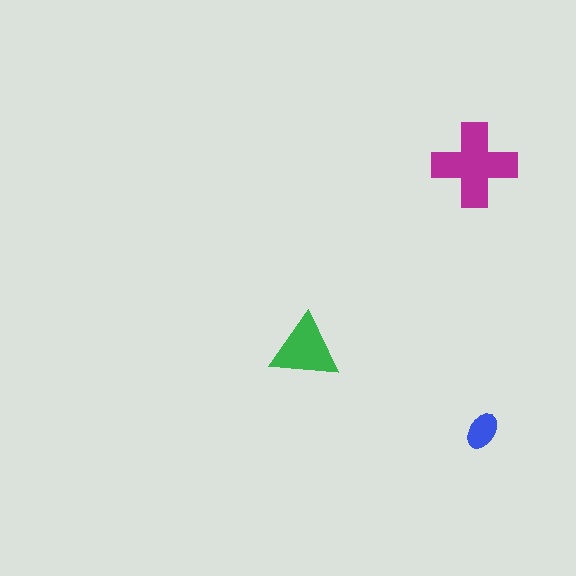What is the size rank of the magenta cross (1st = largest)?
1st.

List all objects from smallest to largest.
The blue ellipse, the green triangle, the magenta cross.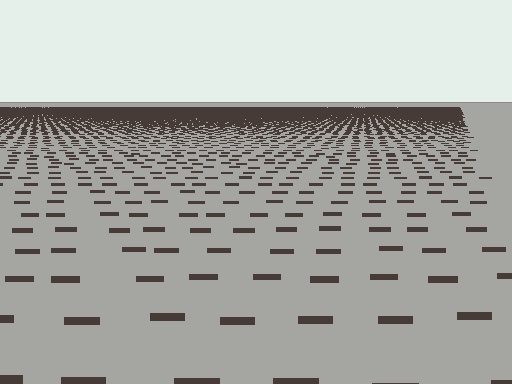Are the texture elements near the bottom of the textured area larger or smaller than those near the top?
Larger. Near the bottom, elements are closer to the viewer and appear at a bigger on-screen size.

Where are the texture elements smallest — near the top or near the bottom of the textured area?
Near the top.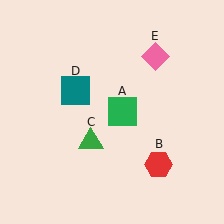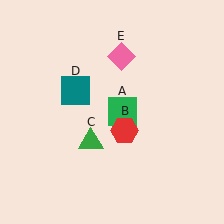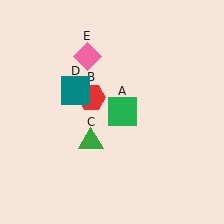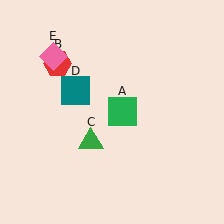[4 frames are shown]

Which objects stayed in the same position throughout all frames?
Green square (object A) and green triangle (object C) and teal square (object D) remained stationary.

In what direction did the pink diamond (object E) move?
The pink diamond (object E) moved left.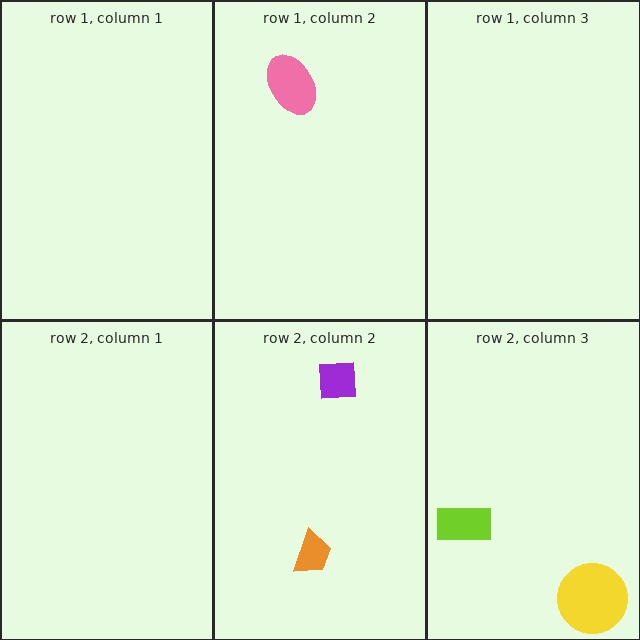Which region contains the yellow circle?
The row 2, column 3 region.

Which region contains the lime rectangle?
The row 2, column 3 region.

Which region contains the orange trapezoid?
The row 2, column 2 region.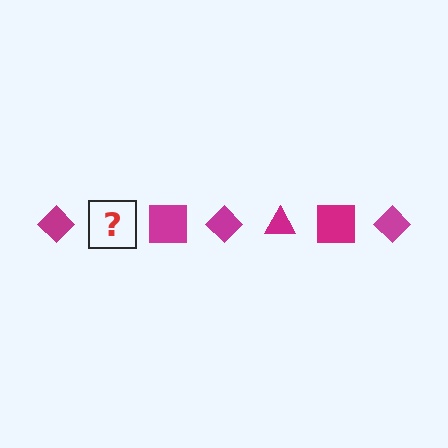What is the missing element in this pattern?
The missing element is a magenta triangle.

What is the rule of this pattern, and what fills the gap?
The rule is that the pattern cycles through diamond, triangle, square shapes in magenta. The gap should be filled with a magenta triangle.